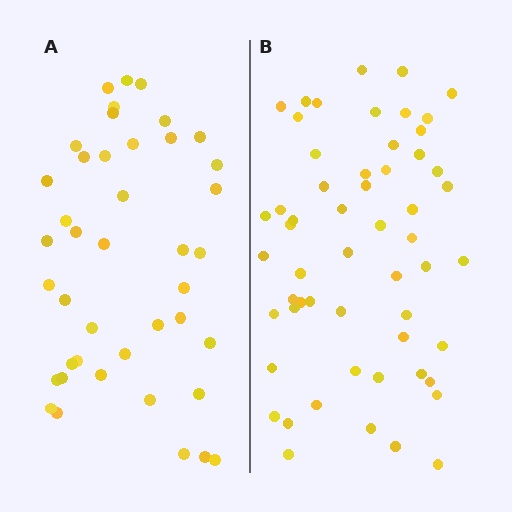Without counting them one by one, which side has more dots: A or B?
Region B (the right region) has more dots.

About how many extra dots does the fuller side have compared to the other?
Region B has approximately 15 more dots than region A.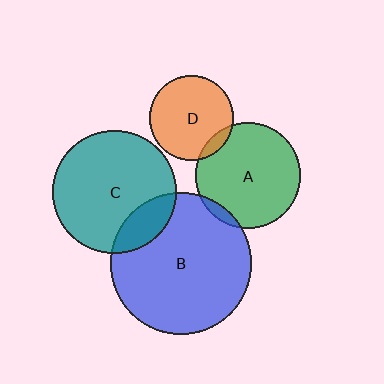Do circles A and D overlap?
Yes.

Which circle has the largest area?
Circle B (blue).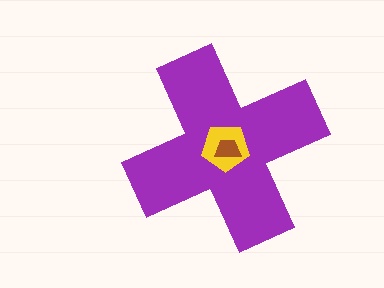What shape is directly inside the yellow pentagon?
The brown trapezoid.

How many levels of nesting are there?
3.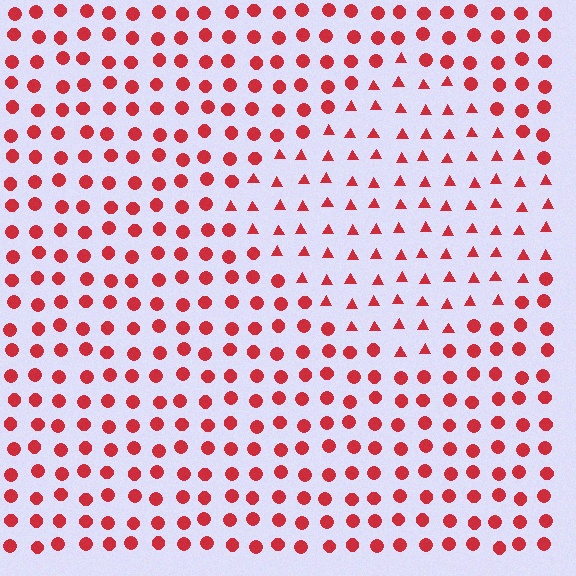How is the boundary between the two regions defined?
The boundary is defined by a change in element shape: triangles inside vs. circles outside. All elements share the same color and spacing.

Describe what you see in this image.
The image is filled with small red elements arranged in a uniform grid. A diamond-shaped region contains triangles, while the surrounding area contains circles. The boundary is defined purely by the change in element shape.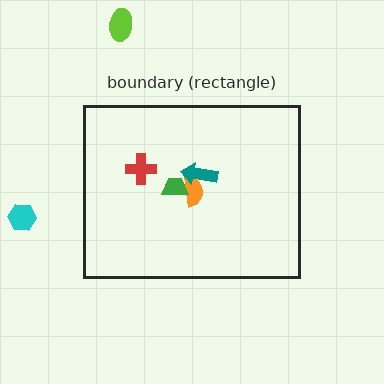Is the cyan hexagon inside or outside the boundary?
Outside.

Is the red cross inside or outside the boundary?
Inside.